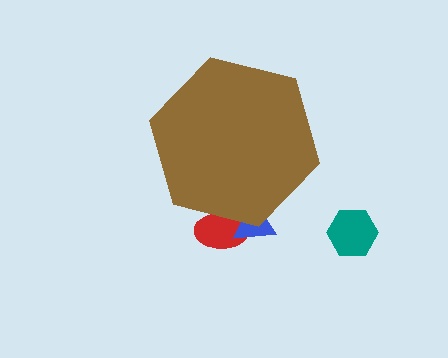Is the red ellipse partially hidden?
Yes, the red ellipse is partially hidden behind the brown hexagon.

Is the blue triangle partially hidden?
Yes, the blue triangle is partially hidden behind the brown hexagon.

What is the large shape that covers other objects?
A brown hexagon.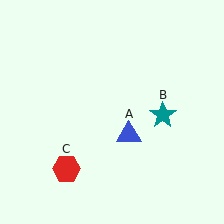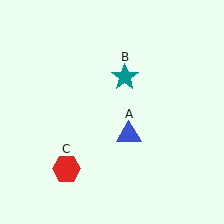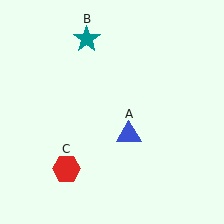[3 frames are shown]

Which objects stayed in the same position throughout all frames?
Blue triangle (object A) and red hexagon (object C) remained stationary.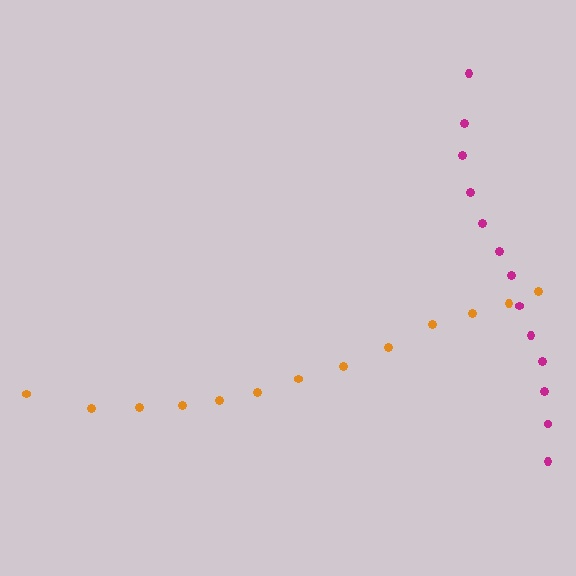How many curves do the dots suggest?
There are 2 distinct paths.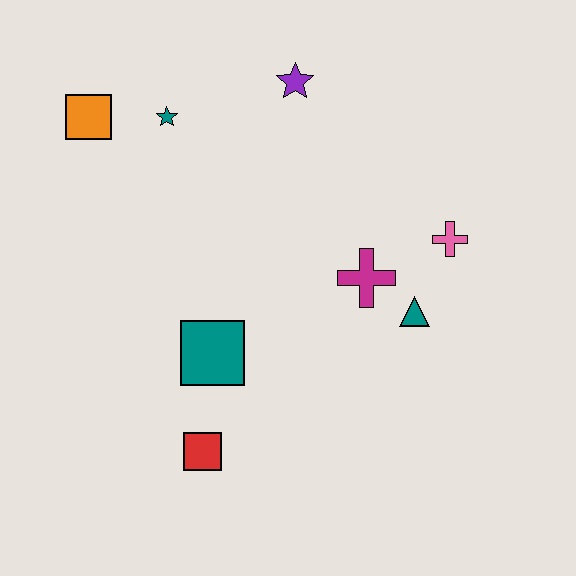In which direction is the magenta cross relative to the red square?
The magenta cross is above the red square.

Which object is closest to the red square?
The teal square is closest to the red square.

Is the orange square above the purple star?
No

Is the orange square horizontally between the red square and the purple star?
No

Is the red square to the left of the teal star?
No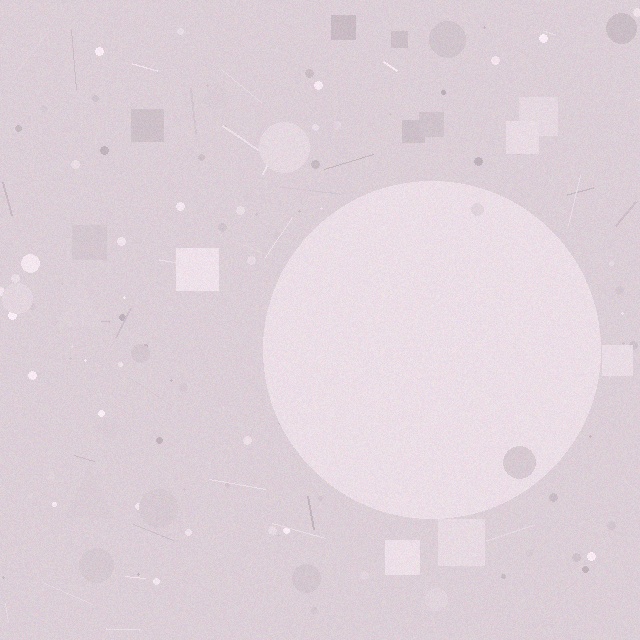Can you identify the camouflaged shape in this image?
The camouflaged shape is a circle.